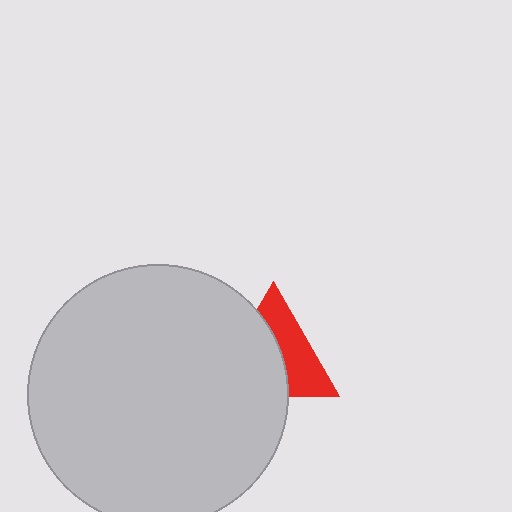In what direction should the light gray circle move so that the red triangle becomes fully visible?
The light gray circle should move left. That is the shortest direction to clear the overlap and leave the red triangle fully visible.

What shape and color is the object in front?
The object in front is a light gray circle.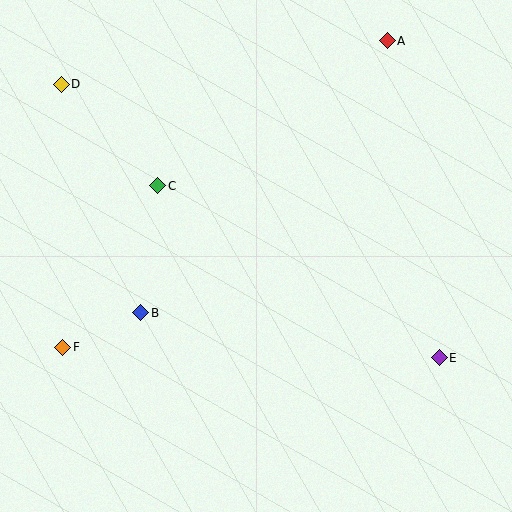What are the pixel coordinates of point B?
Point B is at (141, 313).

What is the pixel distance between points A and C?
The distance between A and C is 271 pixels.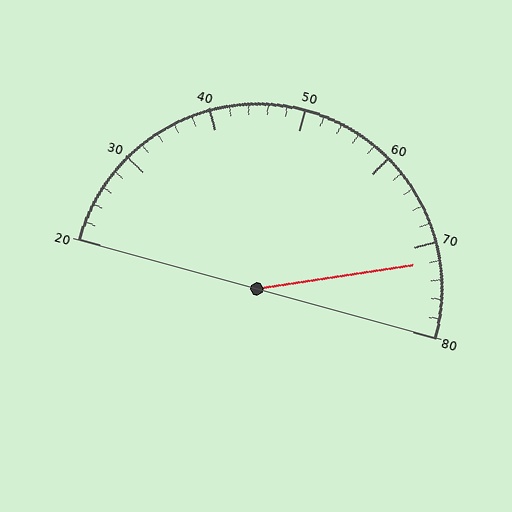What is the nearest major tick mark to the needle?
The nearest major tick mark is 70.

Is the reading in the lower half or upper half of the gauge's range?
The reading is in the upper half of the range (20 to 80).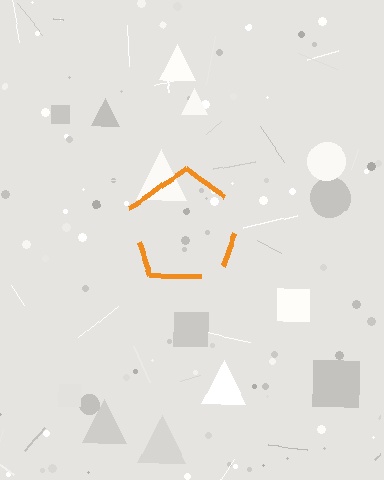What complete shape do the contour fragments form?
The contour fragments form a pentagon.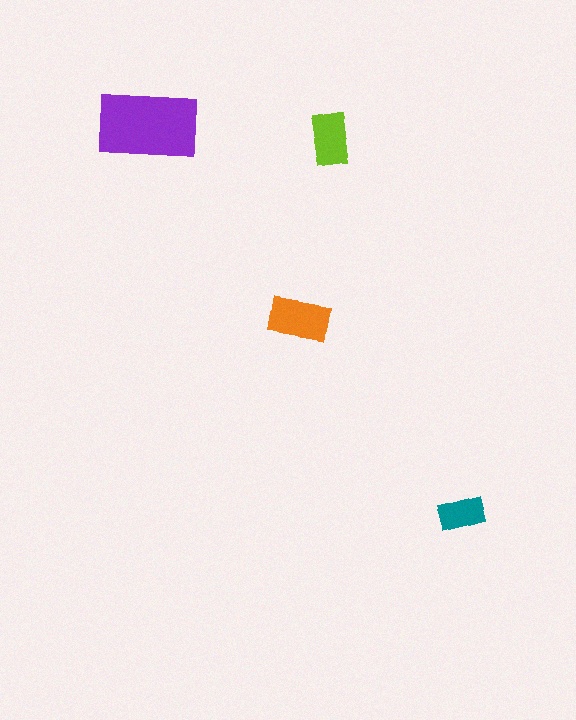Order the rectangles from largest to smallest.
the purple one, the orange one, the lime one, the teal one.